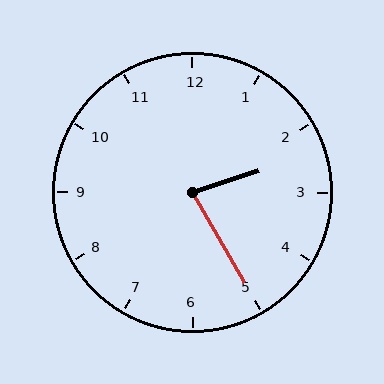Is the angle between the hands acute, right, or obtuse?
It is acute.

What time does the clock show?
2:25.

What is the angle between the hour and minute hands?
Approximately 78 degrees.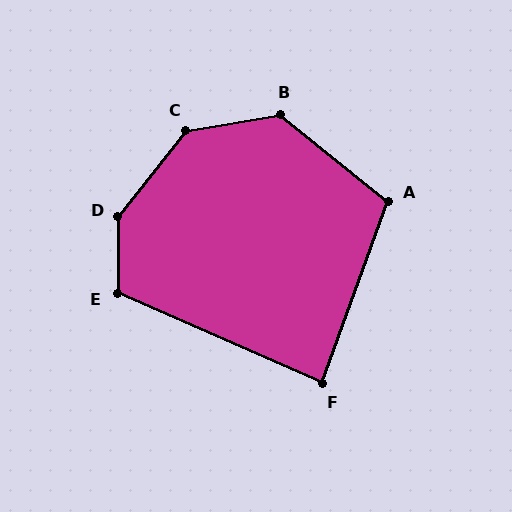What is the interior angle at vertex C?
Approximately 138 degrees (obtuse).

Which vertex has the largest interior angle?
D, at approximately 142 degrees.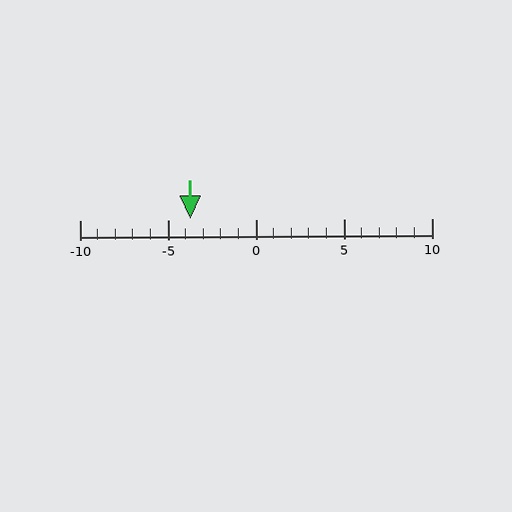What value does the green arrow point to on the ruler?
The green arrow points to approximately -4.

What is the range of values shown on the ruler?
The ruler shows values from -10 to 10.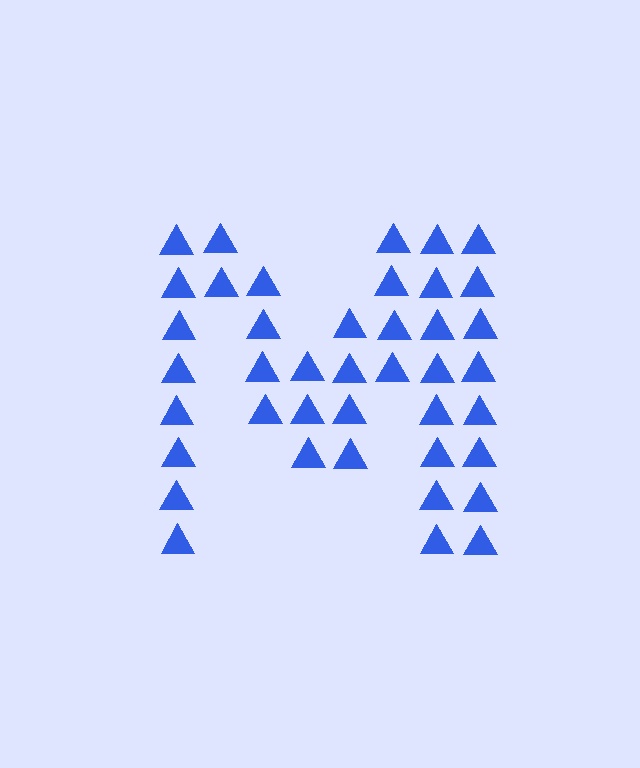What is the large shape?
The large shape is the letter M.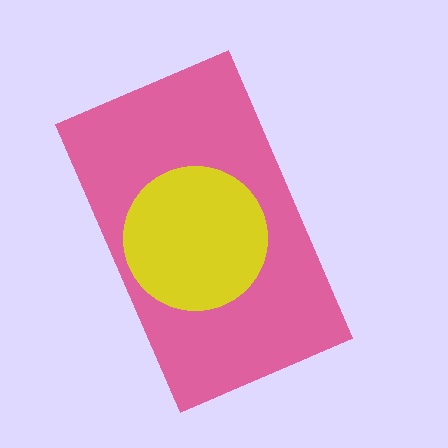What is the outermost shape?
The pink rectangle.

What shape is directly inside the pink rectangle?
The yellow circle.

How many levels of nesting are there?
2.